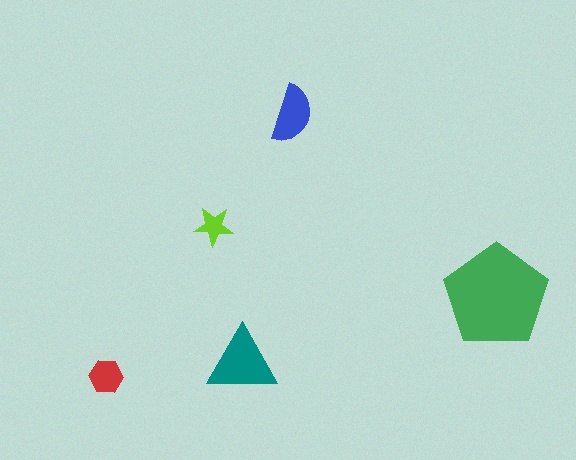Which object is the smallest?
The lime star.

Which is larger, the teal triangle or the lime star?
The teal triangle.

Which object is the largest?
The green pentagon.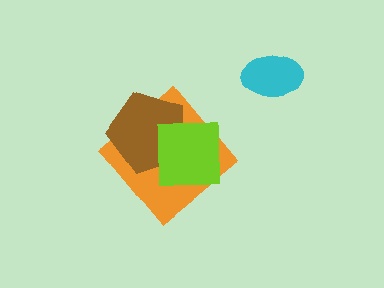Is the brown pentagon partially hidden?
Yes, it is partially covered by another shape.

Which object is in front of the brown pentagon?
The lime square is in front of the brown pentagon.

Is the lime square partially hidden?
No, no other shape covers it.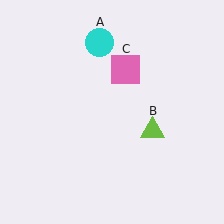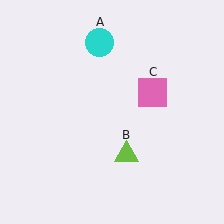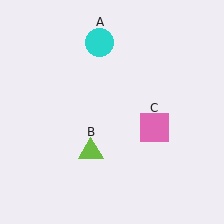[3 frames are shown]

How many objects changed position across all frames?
2 objects changed position: lime triangle (object B), pink square (object C).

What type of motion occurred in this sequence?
The lime triangle (object B), pink square (object C) rotated clockwise around the center of the scene.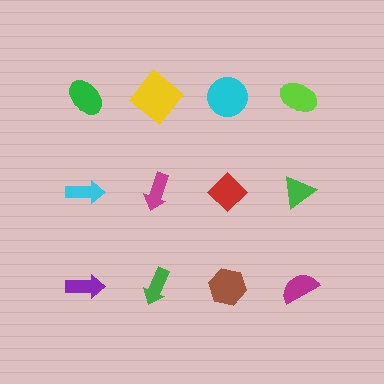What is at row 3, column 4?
A magenta semicircle.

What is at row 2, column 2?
A magenta arrow.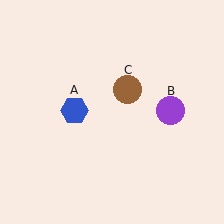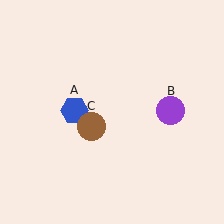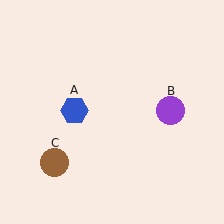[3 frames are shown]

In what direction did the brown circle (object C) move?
The brown circle (object C) moved down and to the left.